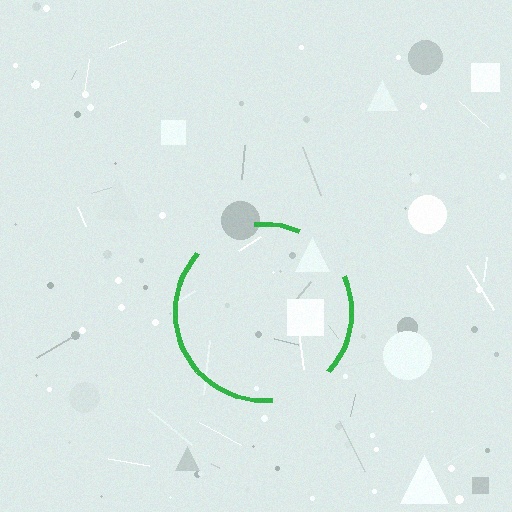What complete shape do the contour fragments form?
The contour fragments form a circle.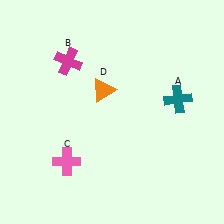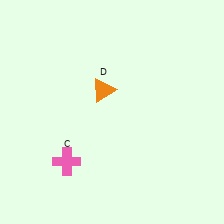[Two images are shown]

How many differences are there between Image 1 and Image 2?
There are 2 differences between the two images.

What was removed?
The teal cross (A), the magenta cross (B) were removed in Image 2.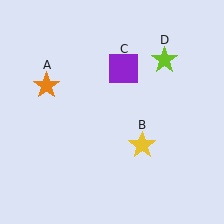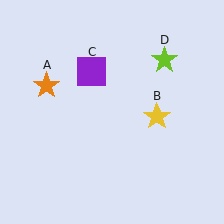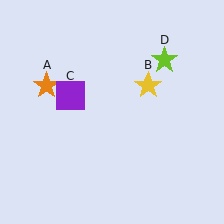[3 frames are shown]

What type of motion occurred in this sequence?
The yellow star (object B), purple square (object C) rotated counterclockwise around the center of the scene.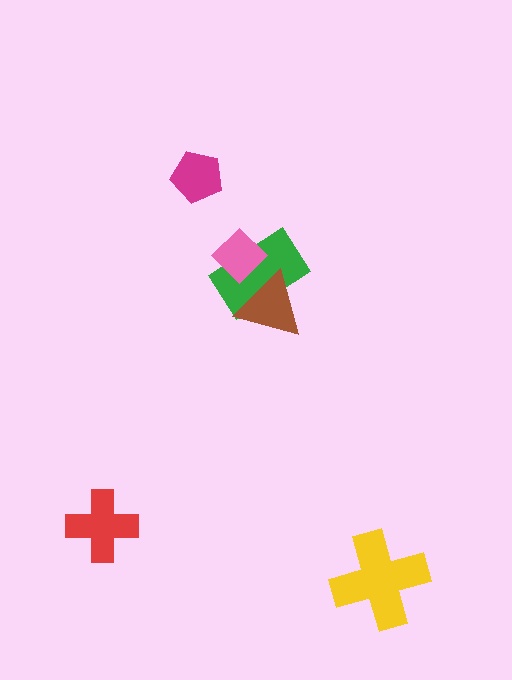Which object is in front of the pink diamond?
The brown triangle is in front of the pink diamond.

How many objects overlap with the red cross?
0 objects overlap with the red cross.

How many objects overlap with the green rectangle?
2 objects overlap with the green rectangle.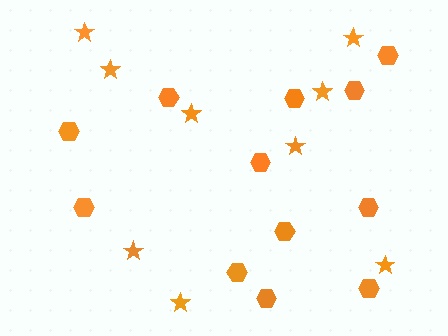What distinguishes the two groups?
There are 2 groups: one group of hexagons (12) and one group of stars (9).